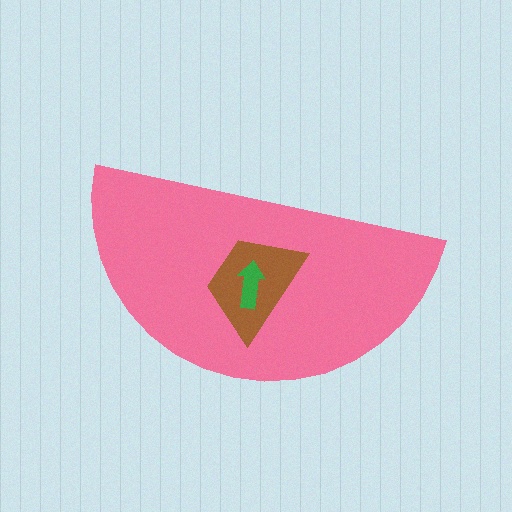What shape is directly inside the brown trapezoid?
The green arrow.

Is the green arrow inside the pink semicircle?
Yes.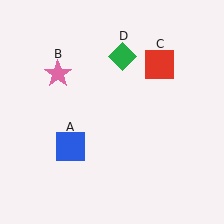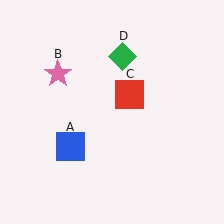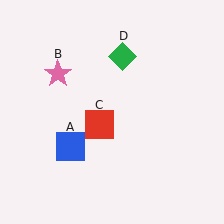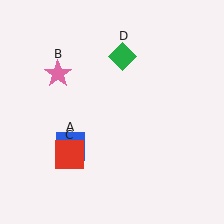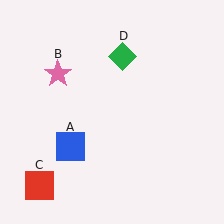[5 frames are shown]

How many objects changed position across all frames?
1 object changed position: red square (object C).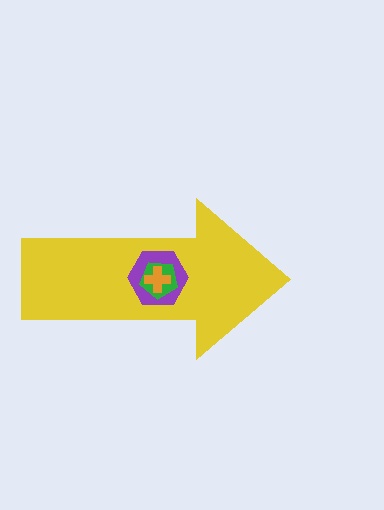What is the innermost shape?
The orange cross.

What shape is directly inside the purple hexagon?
The green pentagon.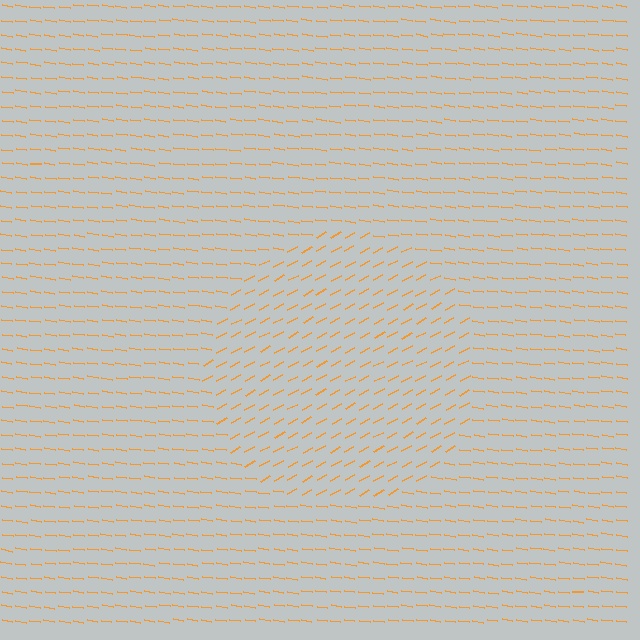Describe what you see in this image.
The image is filled with small orange line segments. A circle region in the image has lines oriented differently from the surrounding lines, creating a visible texture boundary.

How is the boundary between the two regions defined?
The boundary is defined purely by a change in line orientation (approximately 36 degrees difference). All lines are the same color and thickness.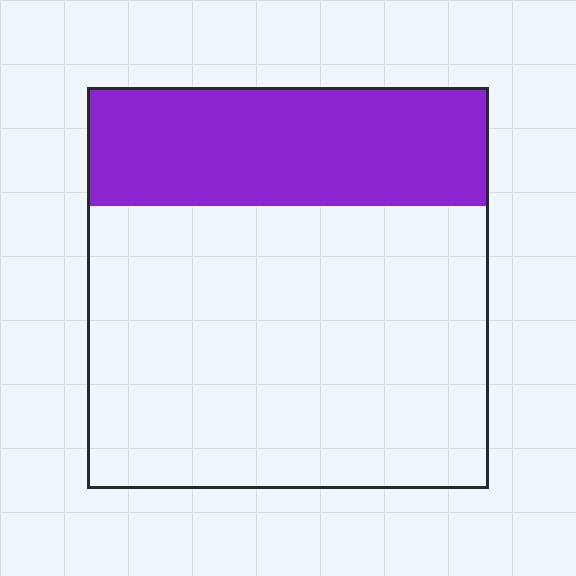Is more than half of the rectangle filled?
No.